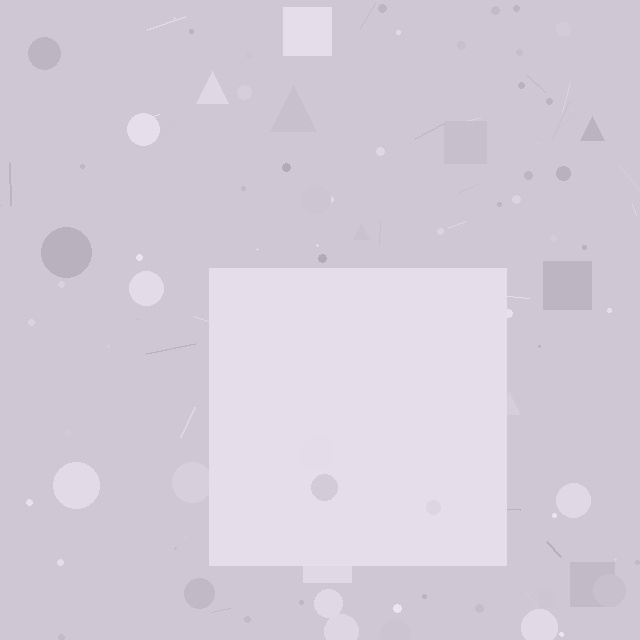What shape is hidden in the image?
A square is hidden in the image.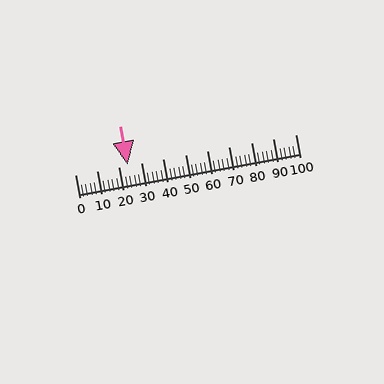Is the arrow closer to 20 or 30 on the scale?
The arrow is closer to 20.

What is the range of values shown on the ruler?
The ruler shows values from 0 to 100.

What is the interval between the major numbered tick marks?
The major tick marks are spaced 10 units apart.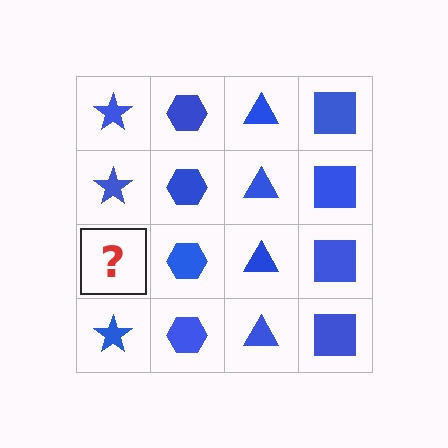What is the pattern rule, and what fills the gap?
The rule is that each column has a consistent shape. The gap should be filled with a blue star.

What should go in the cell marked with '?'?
The missing cell should contain a blue star.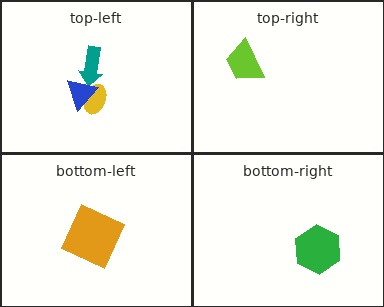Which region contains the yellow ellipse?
The top-left region.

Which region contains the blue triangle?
The top-left region.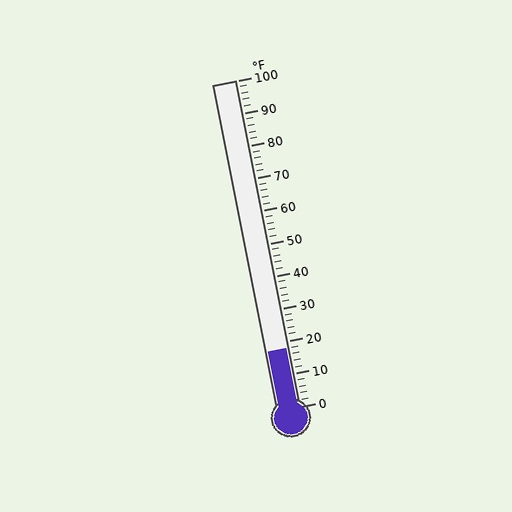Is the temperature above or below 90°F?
The temperature is below 90°F.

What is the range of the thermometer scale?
The thermometer scale ranges from 0°F to 100°F.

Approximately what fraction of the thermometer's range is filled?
The thermometer is filled to approximately 20% of its range.